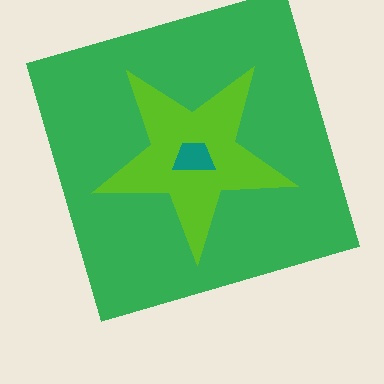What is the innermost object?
The teal trapezoid.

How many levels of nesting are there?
3.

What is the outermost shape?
The green square.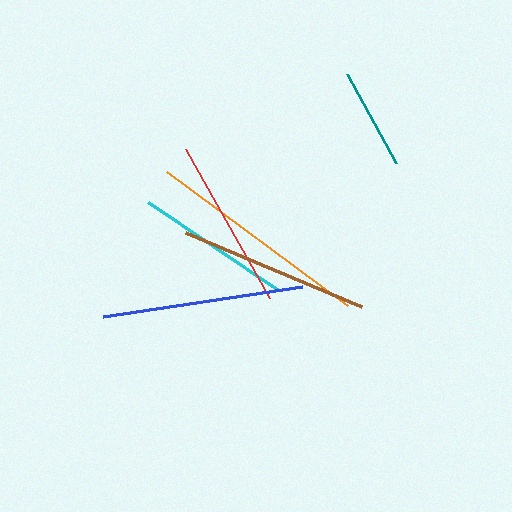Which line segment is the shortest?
The teal line is the shortest at approximately 101 pixels.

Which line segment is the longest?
The orange line is the longest at approximately 225 pixels.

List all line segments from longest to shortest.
From longest to shortest: orange, blue, brown, red, cyan, teal.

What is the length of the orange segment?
The orange segment is approximately 225 pixels long.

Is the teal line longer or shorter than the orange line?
The orange line is longer than the teal line.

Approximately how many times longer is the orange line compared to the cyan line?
The orange line is approximately 1.4 times the length of the cyan line.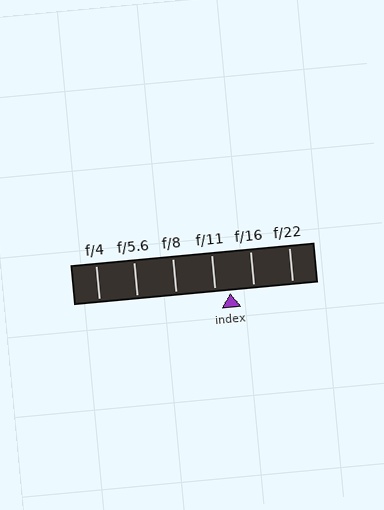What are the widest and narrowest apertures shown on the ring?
The widest aperture shown is f/4 and the narrowest is f/22.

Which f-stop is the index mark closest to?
The index mark is closest to f/11.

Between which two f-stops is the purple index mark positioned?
The index mark is between f/11 and f/16.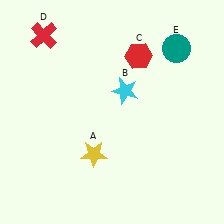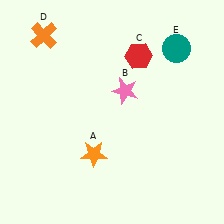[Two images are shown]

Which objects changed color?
A changed from yellow to orange. B changed from cyan to pink. D changed from red to orange.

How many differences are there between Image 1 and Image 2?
There are 3 differences between the two images.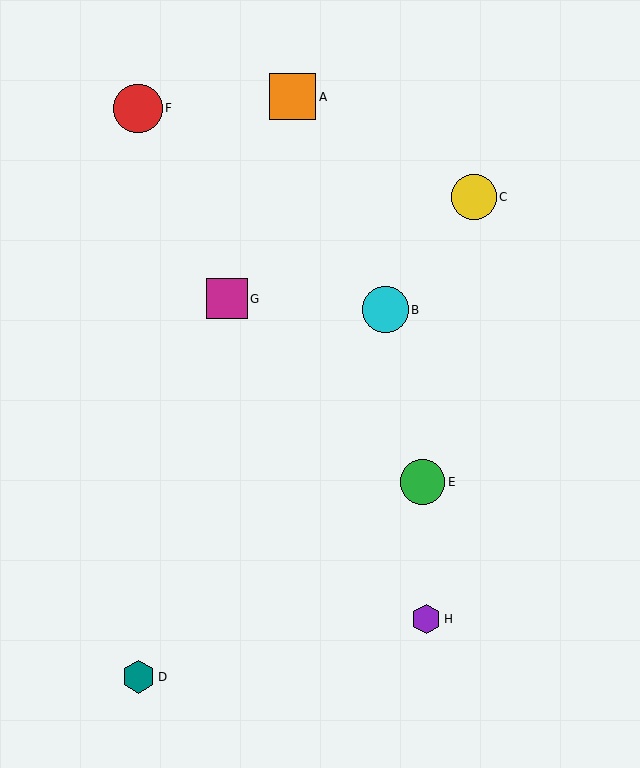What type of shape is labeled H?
Shape H is a purple hexagon.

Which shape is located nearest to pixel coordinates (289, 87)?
The orange square (labeled A) at (293, 97) is nearest to that location.